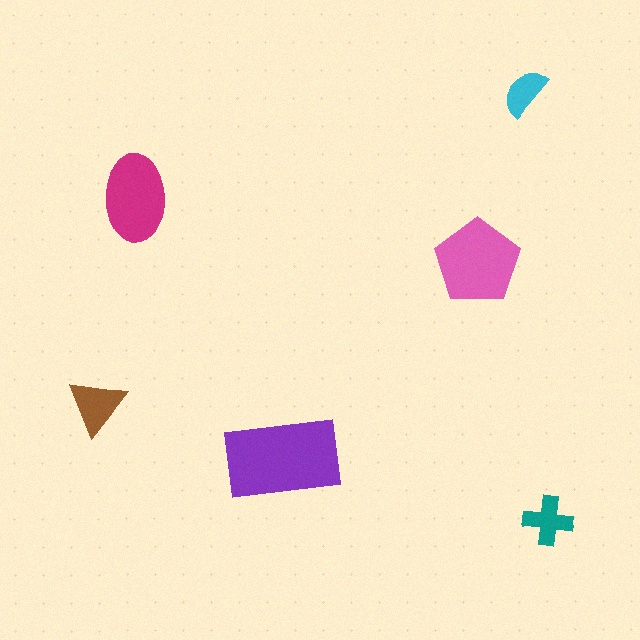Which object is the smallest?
The cyan semicircle.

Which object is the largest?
The purple rectangle.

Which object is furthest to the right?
The teal cross is rightmost.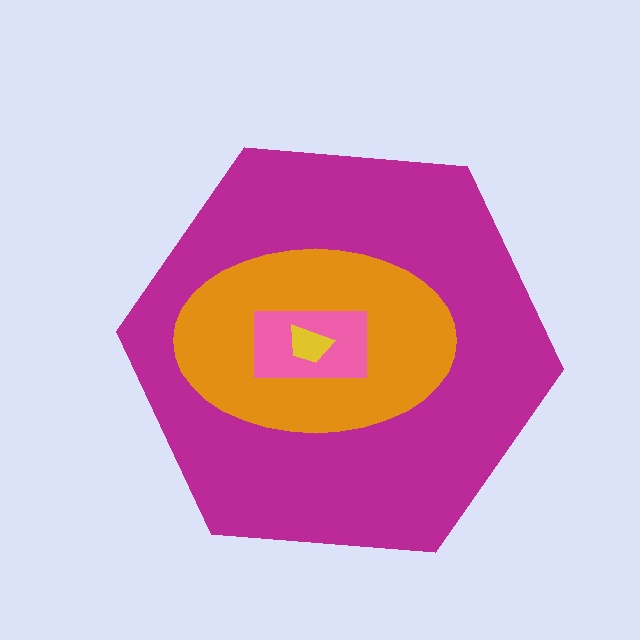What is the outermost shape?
The magenta hexagon.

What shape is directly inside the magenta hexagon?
The orange ellipse.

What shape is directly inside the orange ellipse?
The pink rectangle.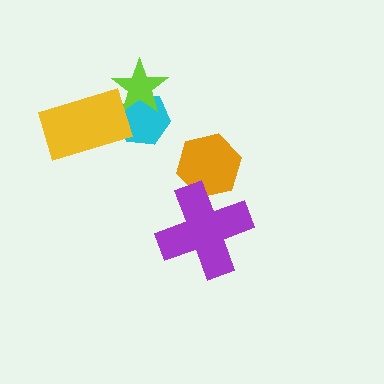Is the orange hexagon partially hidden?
Yes, it is partially covered by another shape.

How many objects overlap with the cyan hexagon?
2 objects overlap with the cyan hexagon.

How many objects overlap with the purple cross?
1 object overlaps with the purple cross.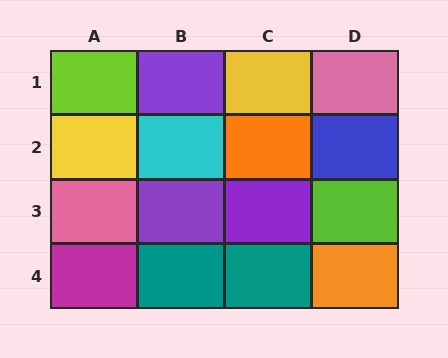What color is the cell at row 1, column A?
Lime.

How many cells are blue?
1 cell is blue.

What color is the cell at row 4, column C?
Teal.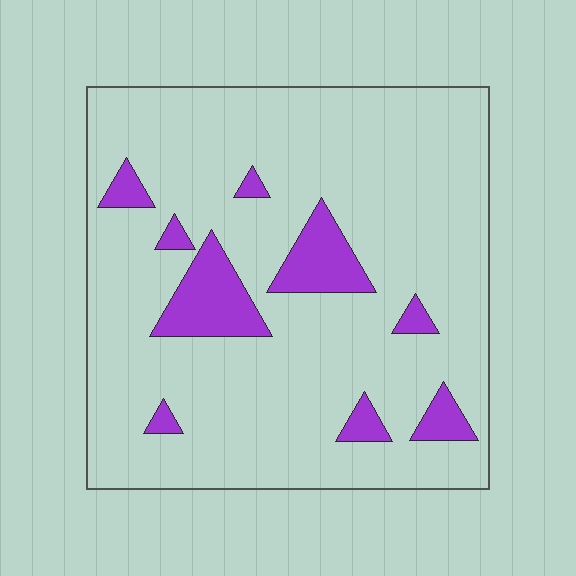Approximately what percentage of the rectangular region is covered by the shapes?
Approximately 15%.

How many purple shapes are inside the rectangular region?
9.